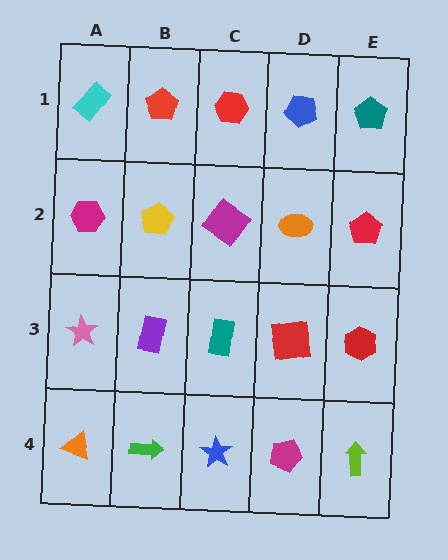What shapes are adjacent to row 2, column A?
A cyan rectangle (row 1, column A), a pink star (row 3, column A), a yellow pentagon (row 2, column B).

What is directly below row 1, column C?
A magenta diamond.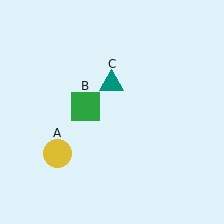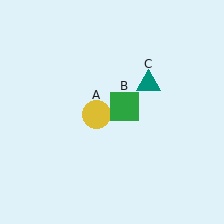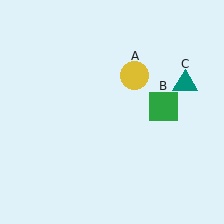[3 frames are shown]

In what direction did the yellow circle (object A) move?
The yellow circle (object A) moved up and to the right.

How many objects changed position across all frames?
3 objects changed position: yellow circle (object A), green square (object B), teal triangle (object C).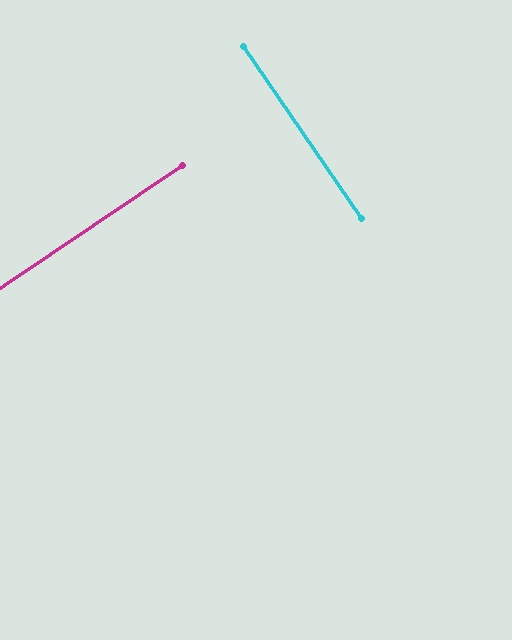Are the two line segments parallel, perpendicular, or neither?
Perpendicular — they meet at approximately 89°.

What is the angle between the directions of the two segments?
Approximately 89 degrees.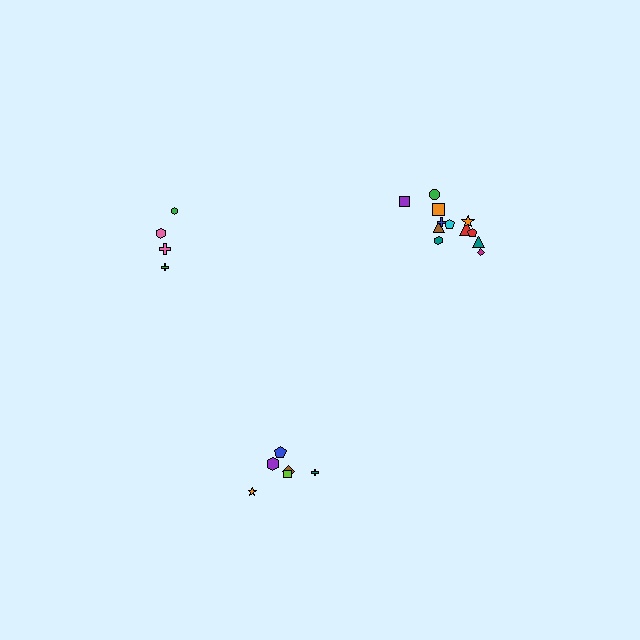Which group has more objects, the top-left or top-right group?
The top-right group.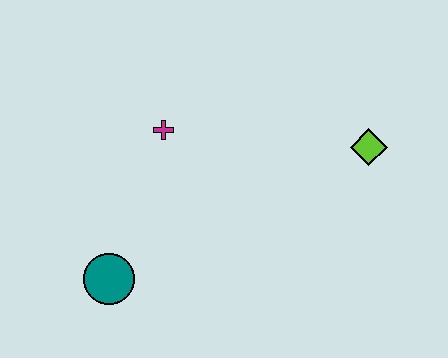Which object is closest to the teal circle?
The magenta cross is closest to the teal circle.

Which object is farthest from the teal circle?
The lime diamond is farthest from the teal circle.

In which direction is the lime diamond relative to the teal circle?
The lime diamond is to the right of the teal circle.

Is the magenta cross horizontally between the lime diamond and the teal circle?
Yes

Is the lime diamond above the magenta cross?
No